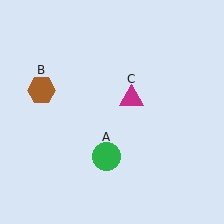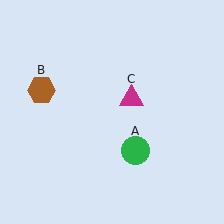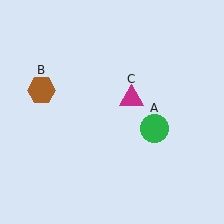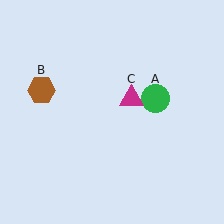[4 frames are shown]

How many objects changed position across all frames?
1 object changed position: green circle (object A).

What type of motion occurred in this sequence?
The green circle (object A) rotated counterclockwise around the center of the scene.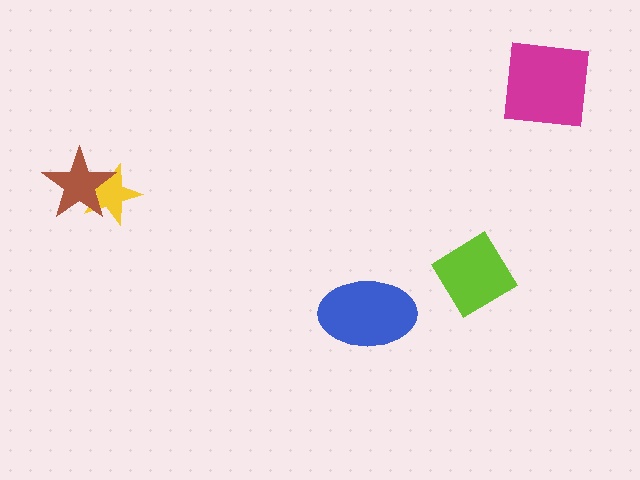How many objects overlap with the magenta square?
0 objects overlap with the magenta square.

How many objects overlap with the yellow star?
1 object overlaps with the yellow star.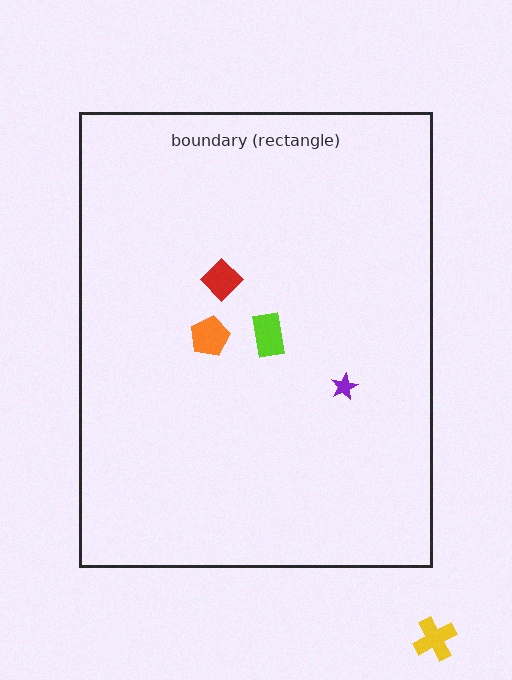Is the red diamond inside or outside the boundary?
Inside.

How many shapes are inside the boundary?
4 inside, 1 outside.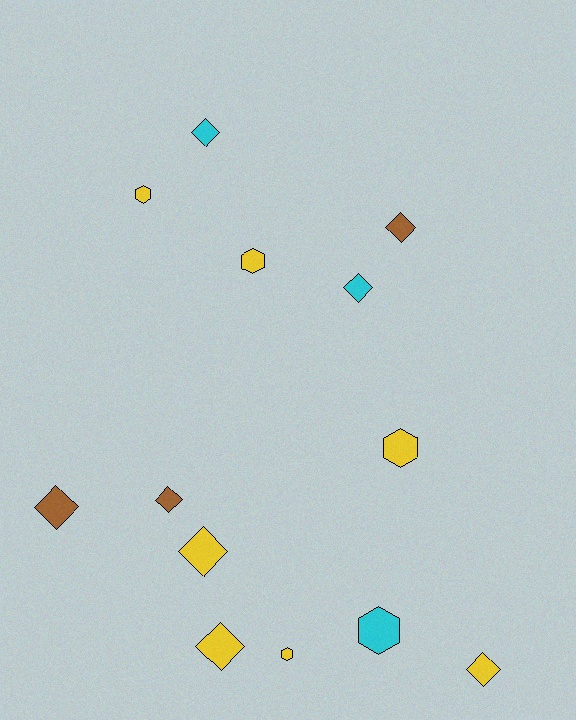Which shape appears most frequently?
Diamond, with 8 objects.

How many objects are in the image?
There are 13 objects.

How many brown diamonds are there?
There are 3 brown diamonds.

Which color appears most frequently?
Yellow, with 7 objects.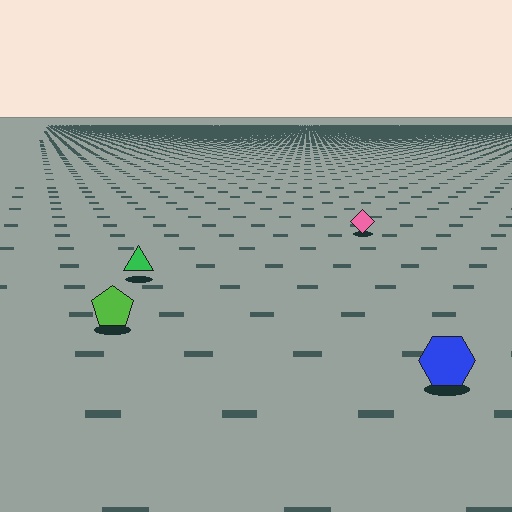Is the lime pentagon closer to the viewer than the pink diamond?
Yes. The lime pentagon is closer — you can tell from the texture gradient: the ground texture is coarser near it.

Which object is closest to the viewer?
The blue hexagon is closest. The texture marks near it are larger and more spread out.